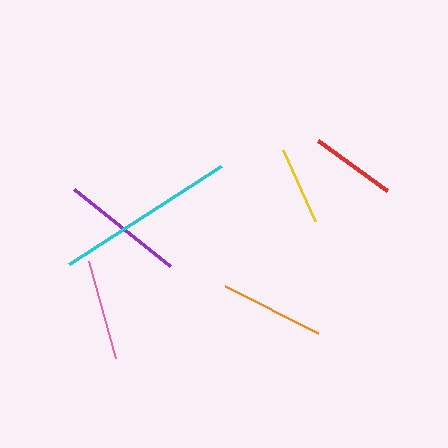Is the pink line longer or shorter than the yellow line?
The pink line is longer than the yellow line.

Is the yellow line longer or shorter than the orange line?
The orange line is longer than the yellow line.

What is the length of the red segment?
The red segment is approximately 85 pixels long.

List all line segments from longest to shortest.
From longest to shortest: cyan, purple, orange, pink, red, yellow.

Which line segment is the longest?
The cyan line is the longest at approximately 181 pixels.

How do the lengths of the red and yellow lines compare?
The red and yellow lines are approximately the same length.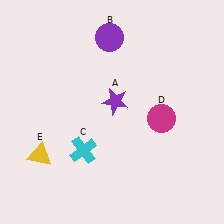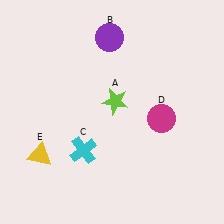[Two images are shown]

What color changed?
The star (A) changed from purple in Image 1 to lime in Image 2.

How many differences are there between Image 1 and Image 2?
There is 1 difference between the two images.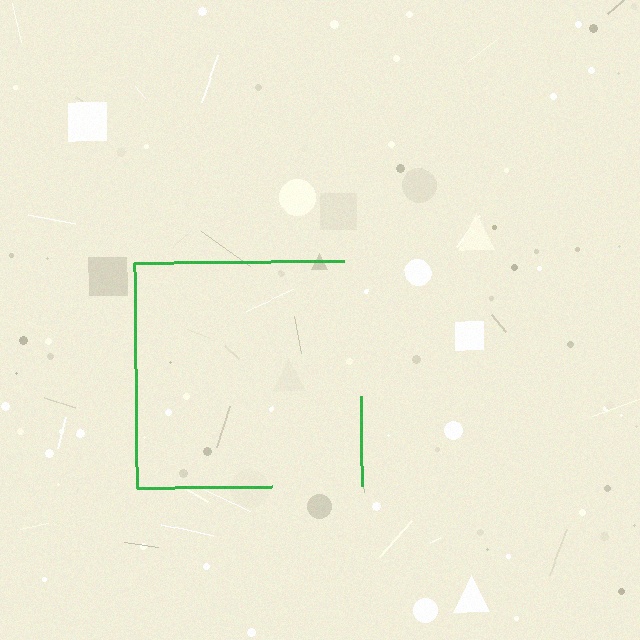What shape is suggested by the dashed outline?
The dashed outline suggests a square.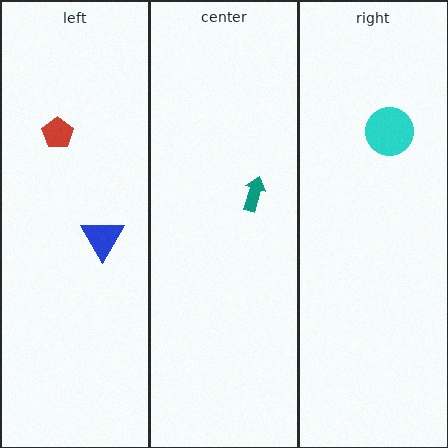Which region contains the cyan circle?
The right region.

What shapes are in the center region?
The teal arrow.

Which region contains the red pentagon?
The left region.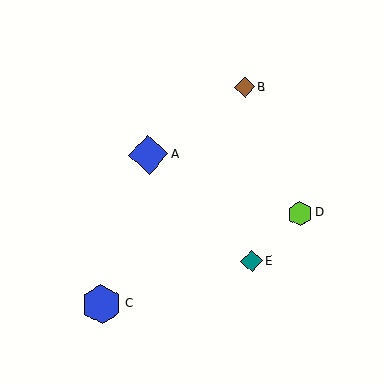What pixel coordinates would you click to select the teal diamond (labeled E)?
Click at (252, 261) to select the teal diamond E.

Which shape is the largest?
The blue hexagon (labeled C) is the largest.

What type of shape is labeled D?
Shape D is a lime hexagon.